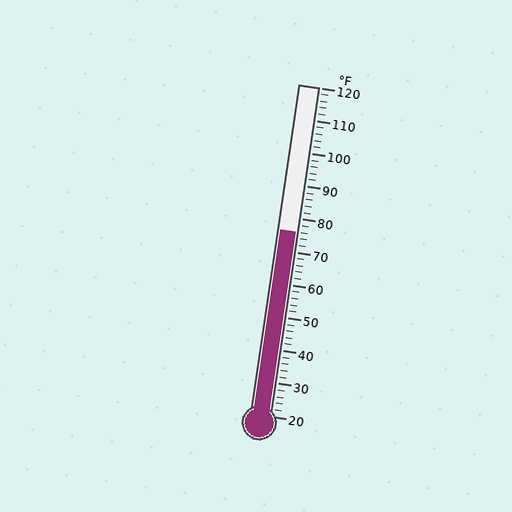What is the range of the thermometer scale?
The thermometer scale ranges from 20°F to 120°F.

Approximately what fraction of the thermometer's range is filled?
The thermometer is filled to approximately 55% of its range.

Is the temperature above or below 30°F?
The temperature is above 30°F.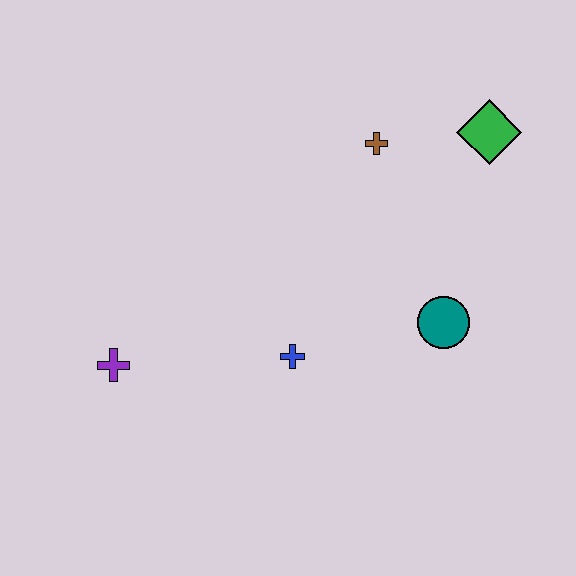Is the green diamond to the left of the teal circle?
No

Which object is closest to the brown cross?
The green diamond is closest to the brown cross.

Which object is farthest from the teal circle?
The purple cross is farthest from the teal circle.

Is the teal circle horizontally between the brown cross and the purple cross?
No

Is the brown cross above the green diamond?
No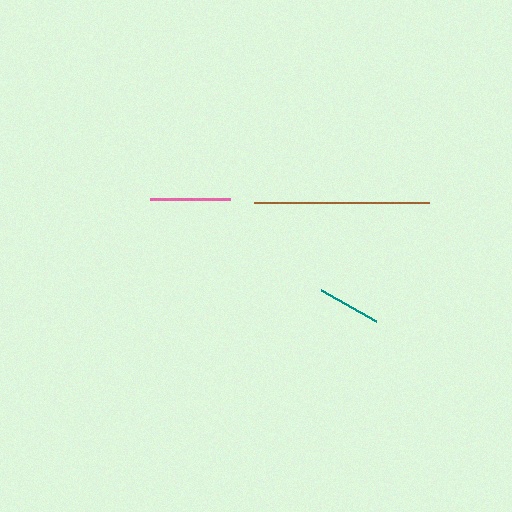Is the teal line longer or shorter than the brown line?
The brown line is longer than the teal line.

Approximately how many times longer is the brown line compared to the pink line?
The brown line is approximately 2.2 times the length of the pink line.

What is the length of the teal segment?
The teal segment is approximately 63 pixels long.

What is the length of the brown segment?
The brown segment is approximately 175 pixels long.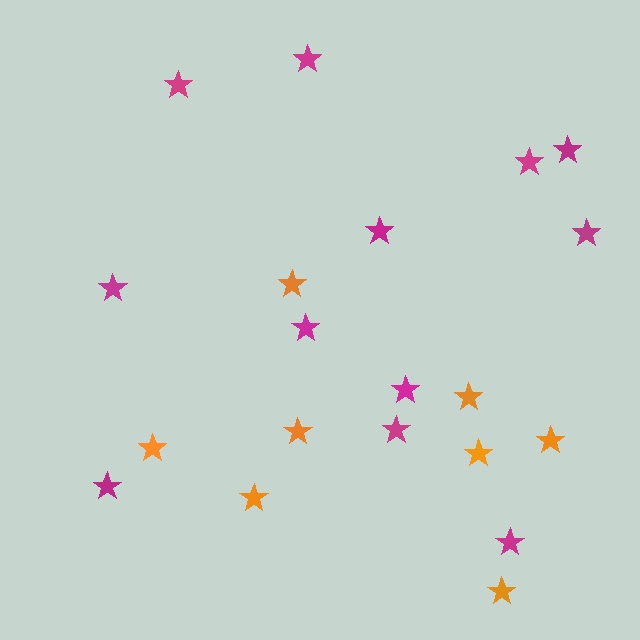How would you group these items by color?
There are 2 groups: one group of magenta stars (12) and one group of orange stars (8).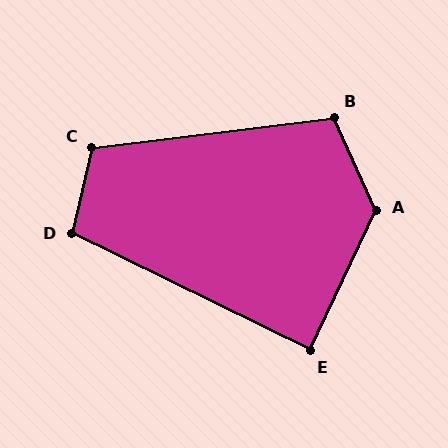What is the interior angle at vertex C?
Approximately 110 degrees (obtuse).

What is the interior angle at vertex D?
Approximately 103 degrees (obtuse).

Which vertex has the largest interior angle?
A, at approximately 130 degrees.